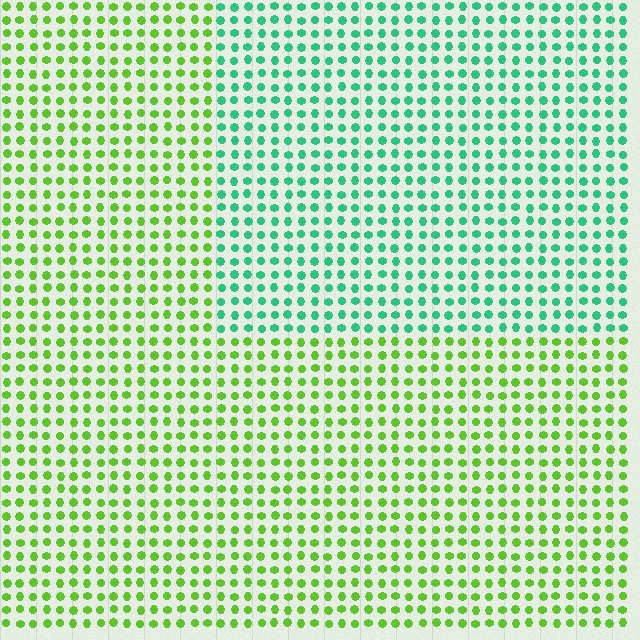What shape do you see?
I see a rectangle.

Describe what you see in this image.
The image is filled with small lime elements in a uniform arrangement. A rectangle-shaped region is visible where the elements are tinted to a slightly different hue, forming a subtle color boundary.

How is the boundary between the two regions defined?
The boundary is defined purely by a slight shift in hue (about 52 degrees). Spacing, size, and orientation are identical on both sides.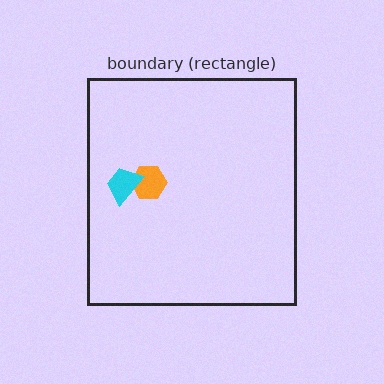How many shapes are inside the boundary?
2 inside, 0 outside.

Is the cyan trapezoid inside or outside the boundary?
Inside.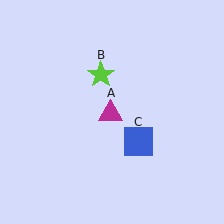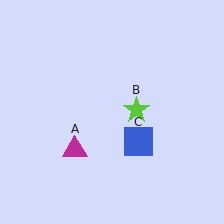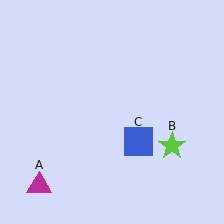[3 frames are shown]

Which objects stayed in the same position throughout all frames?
Blue square (object C) remained stationary.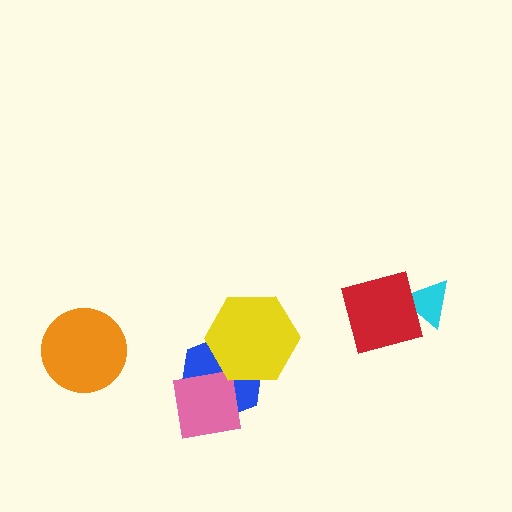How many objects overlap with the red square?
1 object overlaps with the red square.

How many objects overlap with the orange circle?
0 objects overlap with the orange circle.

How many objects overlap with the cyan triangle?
1 object overlaps with the cyan triangle.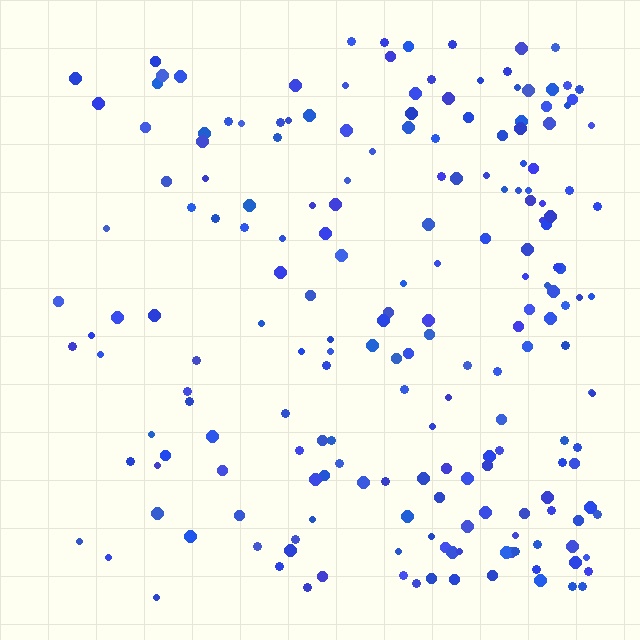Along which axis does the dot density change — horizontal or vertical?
Horizontal.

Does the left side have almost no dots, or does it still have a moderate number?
Still a moderate number, just noticeably fewer than the right.